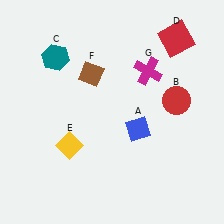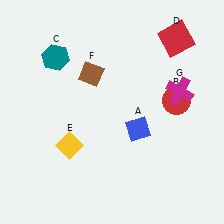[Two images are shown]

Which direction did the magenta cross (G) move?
The magenta cross (G) moved right.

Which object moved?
The magenta cross (G) moved right.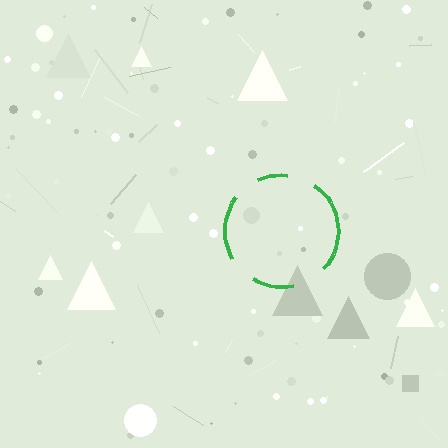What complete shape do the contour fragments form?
The contour fragments form a circle.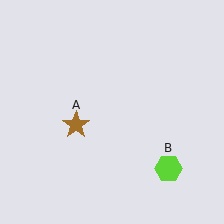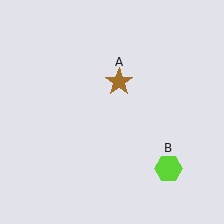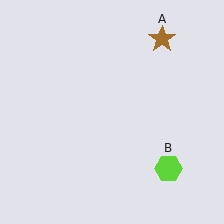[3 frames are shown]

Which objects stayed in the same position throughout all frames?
Lime hexagon (object B) remained stationary.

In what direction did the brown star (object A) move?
The brown star (object A) moved up and to the right.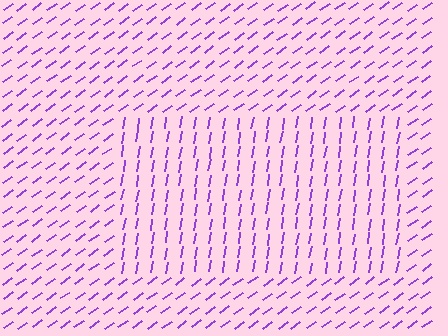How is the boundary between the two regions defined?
The boundary is defined purely by a change in line orientation (approximately 45 degrees difference). All lines are the same color and thickness.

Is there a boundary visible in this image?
Yes, there is a texture boundary formed by a change in line orientation.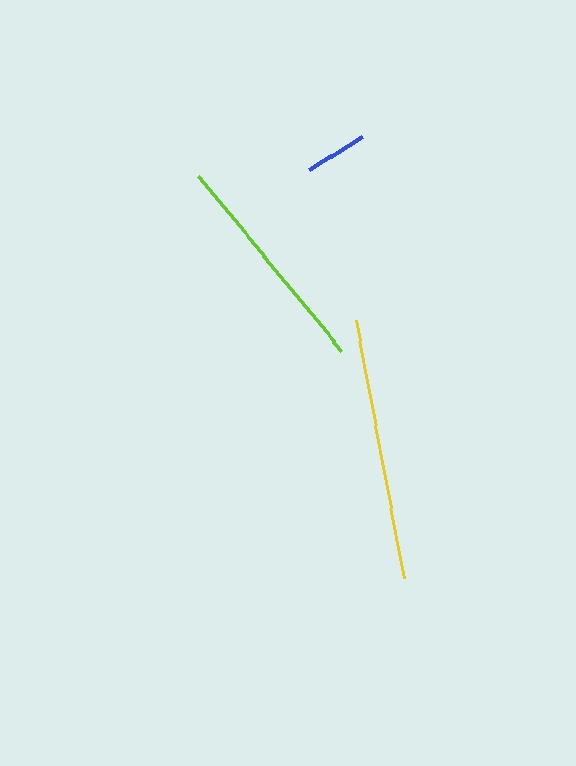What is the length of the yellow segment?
The yellow segment is approximately 263 pixels long.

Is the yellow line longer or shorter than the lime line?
The yellow line is longer than the lime line.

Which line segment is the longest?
The yellow line is the longest at approximately 263 pixels.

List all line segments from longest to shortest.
From longest to shortest: yellow, lime, blue.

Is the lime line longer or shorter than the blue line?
The lime line is longer than the blue line.